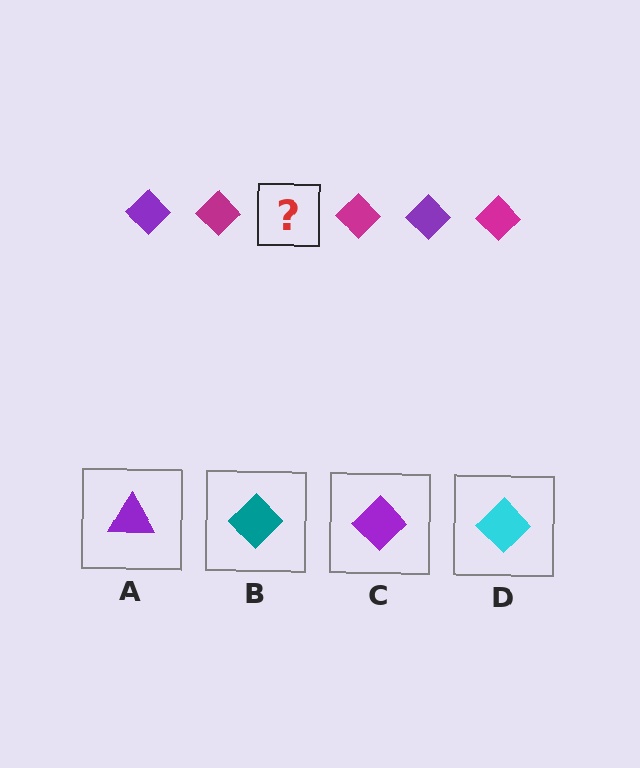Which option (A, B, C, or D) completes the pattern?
C.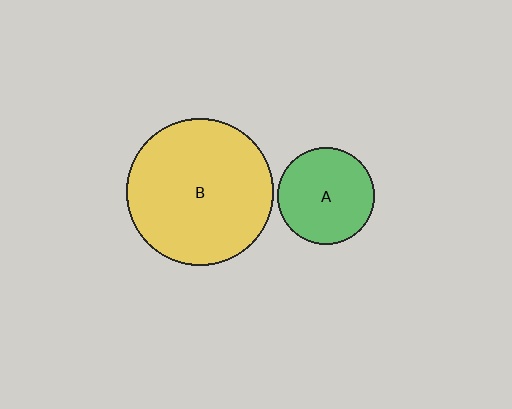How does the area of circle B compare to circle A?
Approximately 2.3 times.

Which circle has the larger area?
Circle B (yellow).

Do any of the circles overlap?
No, none of the circles overlap.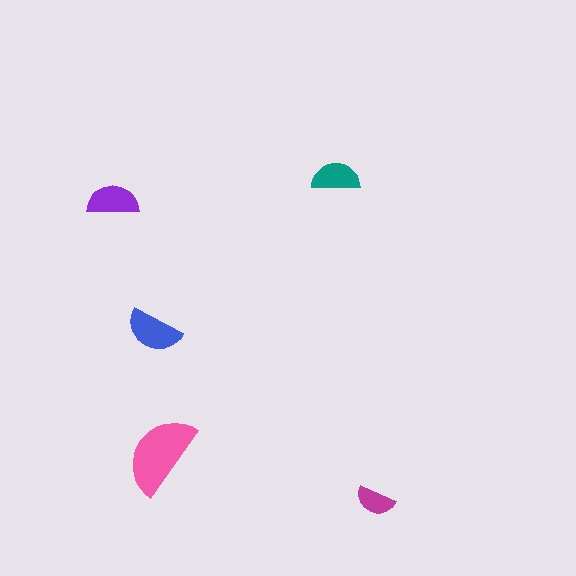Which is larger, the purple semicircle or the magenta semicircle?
The purple one.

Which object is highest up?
The teal semicircle is topmost.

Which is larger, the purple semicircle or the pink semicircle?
The pink one.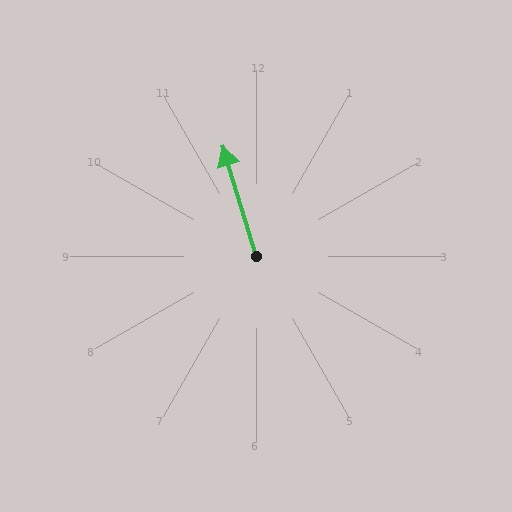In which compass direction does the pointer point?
North.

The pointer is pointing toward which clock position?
Roughly 11 o'clock.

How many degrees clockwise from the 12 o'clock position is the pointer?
Approximately 343 degrees.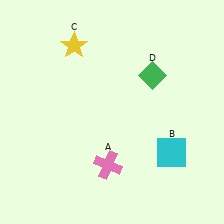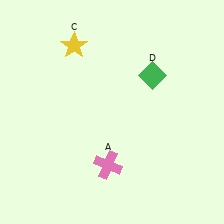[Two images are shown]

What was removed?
The cyan square (B) was removed in Image 2.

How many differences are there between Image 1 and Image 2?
There is 1 difference between the two images.